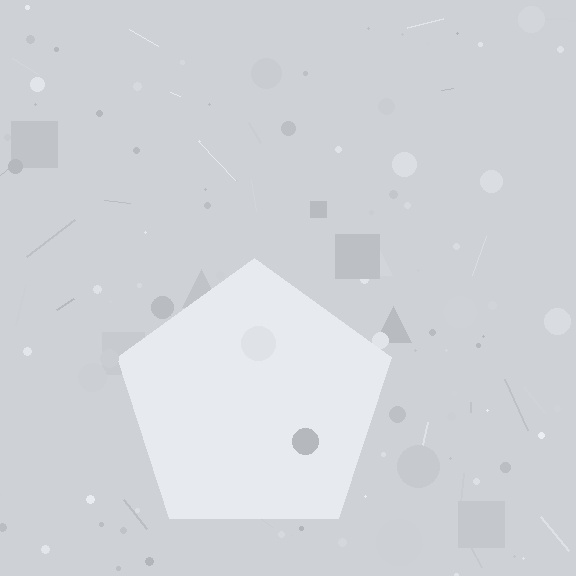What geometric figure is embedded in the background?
A pentagon is embedded in the background.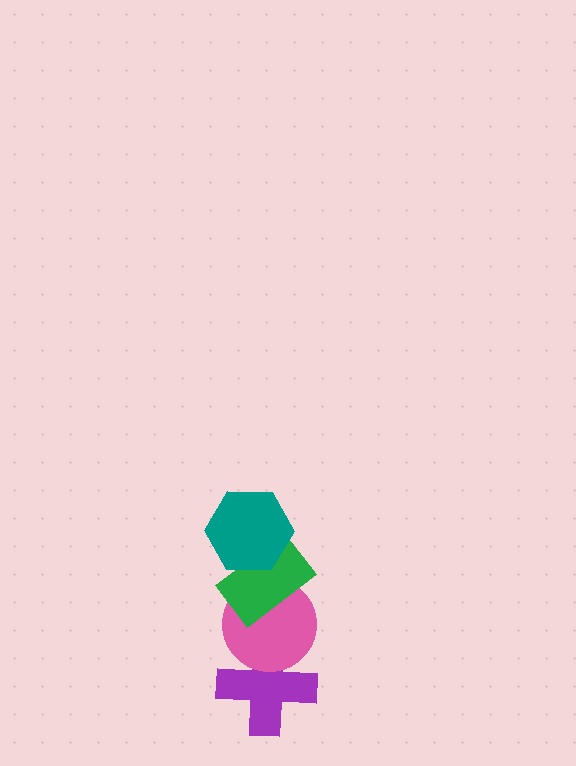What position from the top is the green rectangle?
The green rectangle is 2nd from the top.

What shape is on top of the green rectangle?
The teal hexagon is on top of the green rectangle.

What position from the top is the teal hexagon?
The teal hexagon is 1st from the top.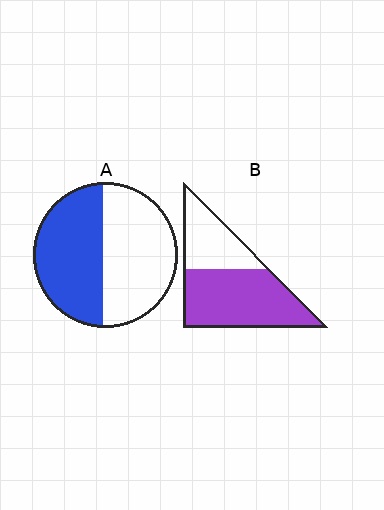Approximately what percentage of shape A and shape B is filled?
A is approximately 50% and B is approximately 65%.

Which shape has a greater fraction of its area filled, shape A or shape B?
Shape B.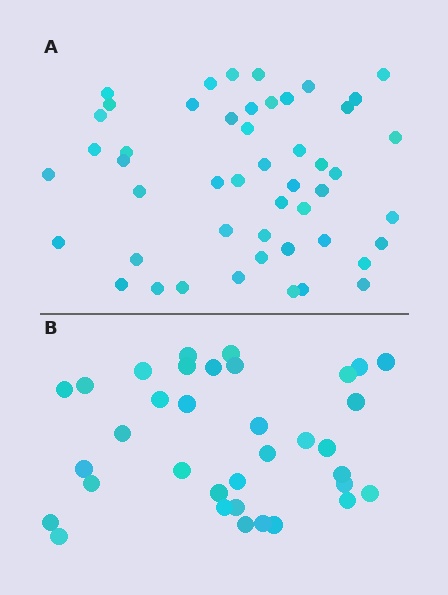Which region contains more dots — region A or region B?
Region A (the top region) has more dots.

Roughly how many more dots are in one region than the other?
Region A has approximately 15 more dots than region B.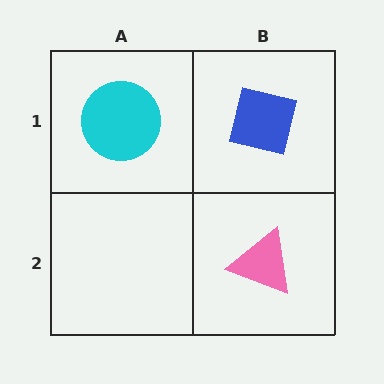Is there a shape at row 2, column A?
No, that cell is empty.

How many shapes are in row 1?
2 shapes.